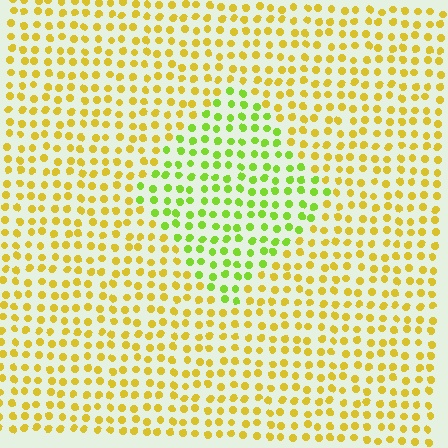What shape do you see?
I see a diamond.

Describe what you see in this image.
The image is filled with small yellow elements in a uniform arrangement. A diamond-shaped region is visible where the elements are tinted to a slightly different hue, forming a subtle color boundary.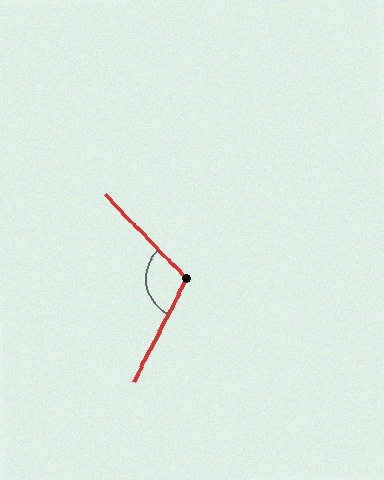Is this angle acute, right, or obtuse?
It is obtuse.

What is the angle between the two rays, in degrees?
Approximately 109 degrees.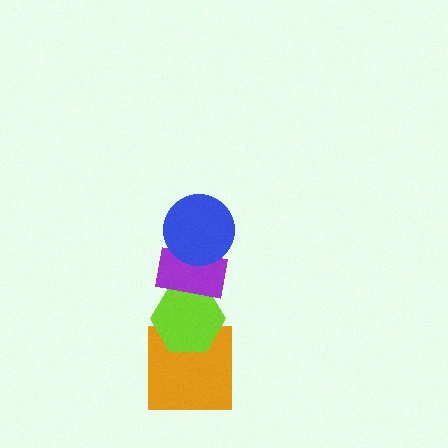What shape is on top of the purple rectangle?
The blue circle is on top of the purple rectangle.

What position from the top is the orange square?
The orange square is 4th from the top.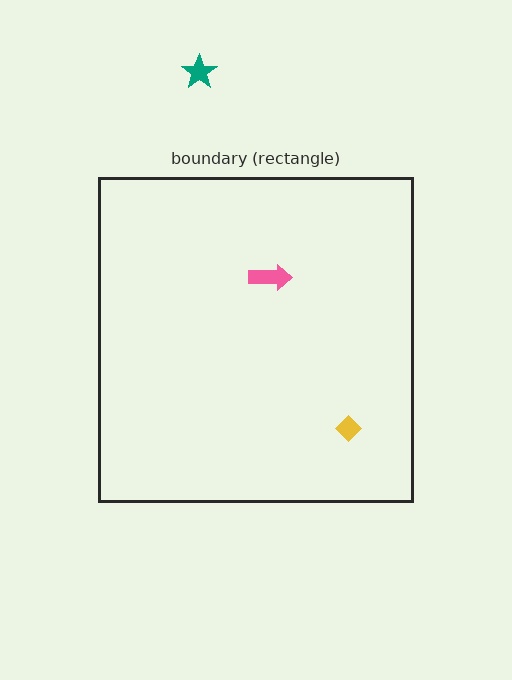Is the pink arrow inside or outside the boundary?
Inside.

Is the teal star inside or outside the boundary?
Outside.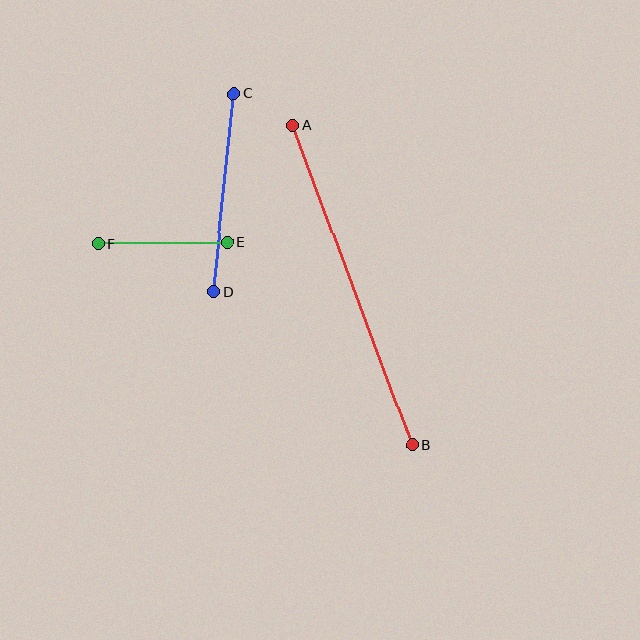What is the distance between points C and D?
The distance is approximately 199 pixels.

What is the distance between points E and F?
The distance is approximately 129 pixels.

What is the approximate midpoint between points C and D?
The midpoint is at approximately (223, 193) pixels.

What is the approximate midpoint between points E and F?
The midpoint is at approximately (162, 243) pixels.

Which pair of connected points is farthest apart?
Points A and B are farthest apart.